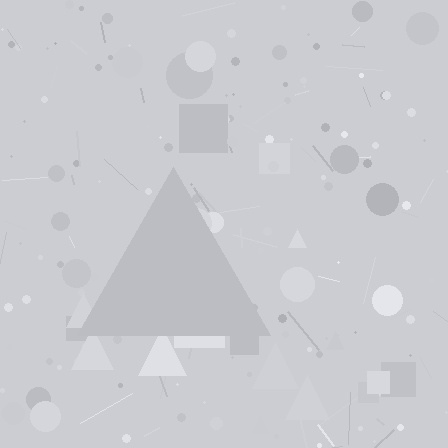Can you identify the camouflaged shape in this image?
The camouflaged shape is a triangle.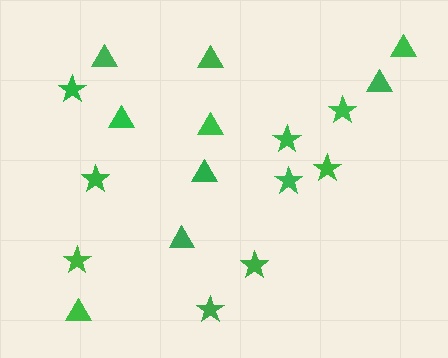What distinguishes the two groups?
There are 2 groups: one group of stars (9) and one group of triangles (9).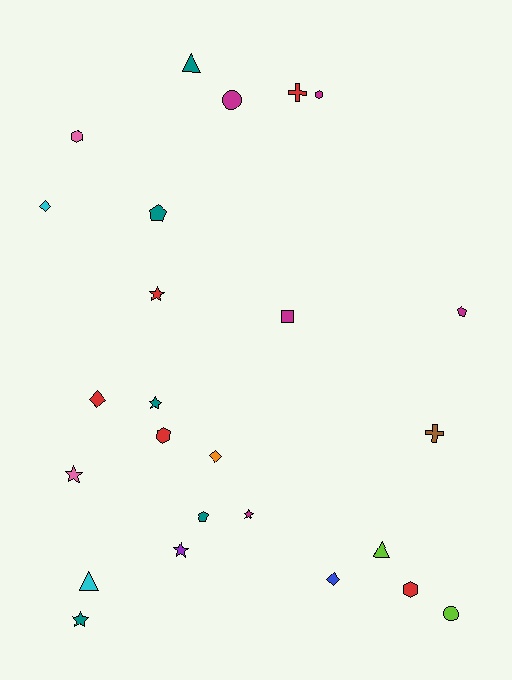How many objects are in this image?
There are 25 objects.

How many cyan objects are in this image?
There are 2 cyan objects.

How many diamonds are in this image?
There are 4 diamonds.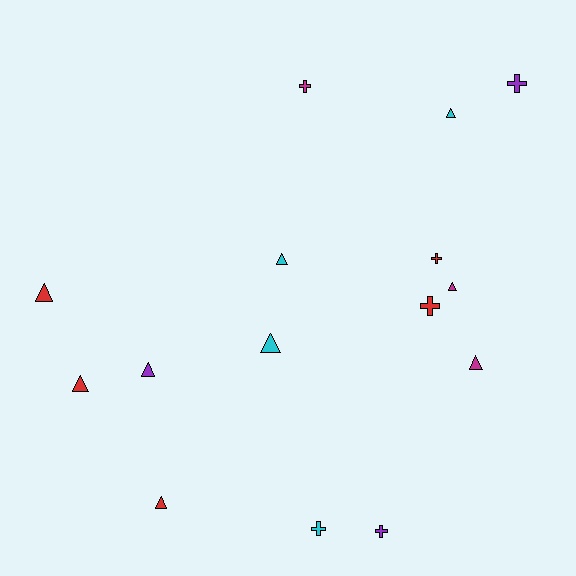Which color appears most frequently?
Red, with 5 objects.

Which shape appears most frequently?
Triangle, with 9 objects.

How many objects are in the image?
There are 15 objects.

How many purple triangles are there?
There is 1 purple triangle.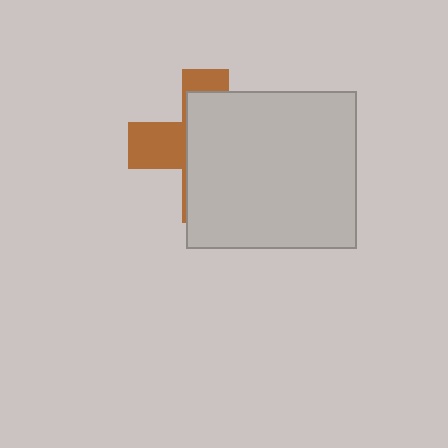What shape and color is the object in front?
The object in front is a light gray rectangle.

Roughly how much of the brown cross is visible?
A small part of it is visible (roughly 33%).